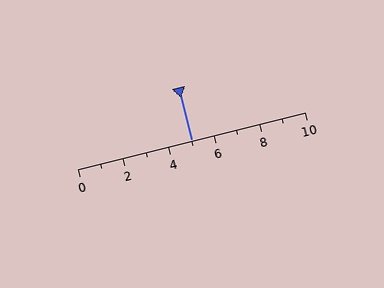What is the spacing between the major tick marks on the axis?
The major ticks are spaced 2 apart.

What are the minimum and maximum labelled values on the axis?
The axis runs from 0 to 10.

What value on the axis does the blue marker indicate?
The marker indicates approximately 5.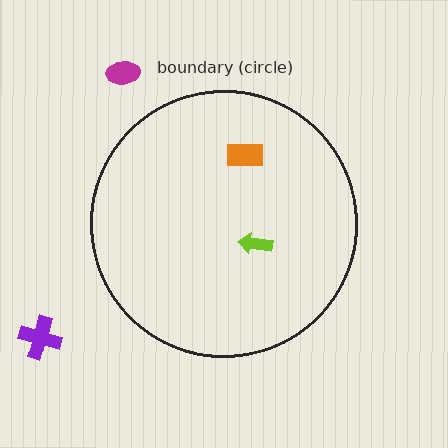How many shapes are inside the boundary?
2 inside, 2 outside.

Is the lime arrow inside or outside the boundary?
Inside.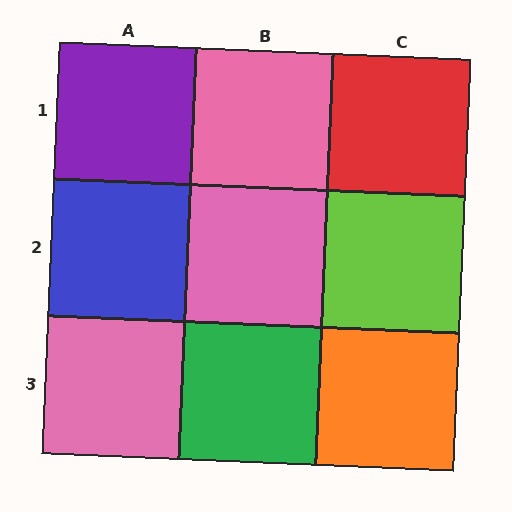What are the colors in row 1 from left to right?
Purple, pink, red.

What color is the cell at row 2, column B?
Pink.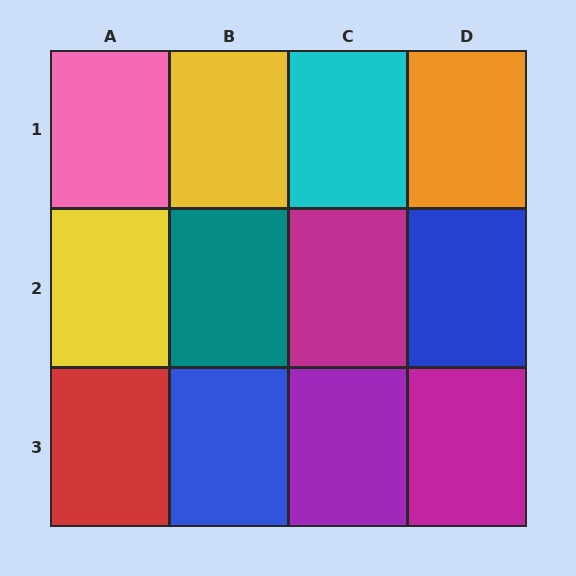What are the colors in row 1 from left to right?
Pink, yellow, cyan, orange.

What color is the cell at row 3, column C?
Purple.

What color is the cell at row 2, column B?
Teal.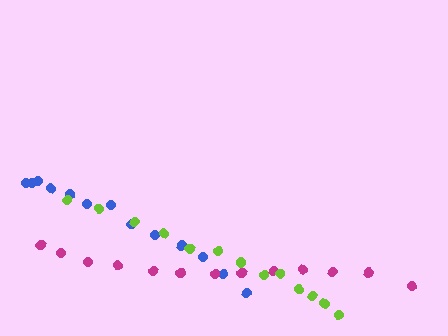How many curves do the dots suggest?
There are 3 distinct paths.